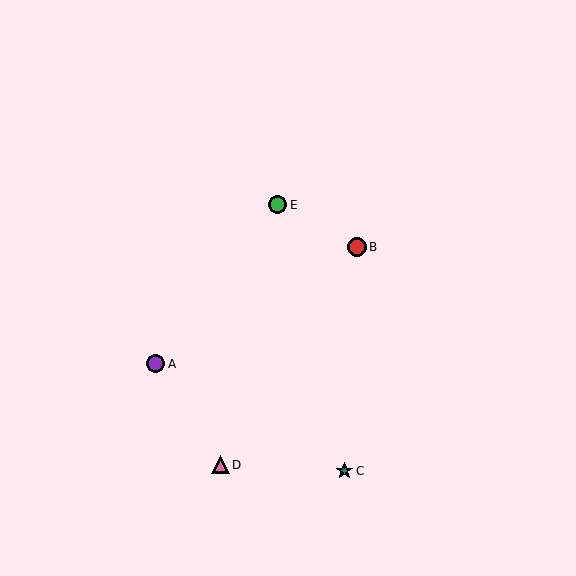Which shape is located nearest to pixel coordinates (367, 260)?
The red circle (labeled B) at (357, 247) is nearest to that location.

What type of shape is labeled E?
Shape E is a green circle.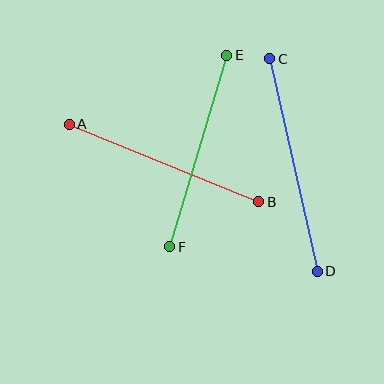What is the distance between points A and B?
The distance is approximately 205 pixels.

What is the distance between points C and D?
The distance is approximately 218 pixels.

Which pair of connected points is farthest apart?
Points C and D are farthest apart.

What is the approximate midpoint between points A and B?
The midpoint is at approximately (164, 163) pixels.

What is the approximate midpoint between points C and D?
The midpoint is at approximately (293, 165) pixels.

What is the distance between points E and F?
The distance is approximately 200 pixels.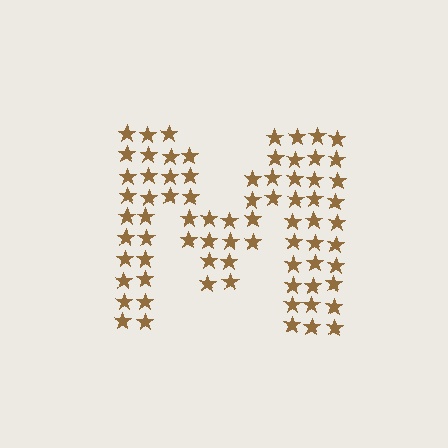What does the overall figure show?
The overall figure shows the letter M.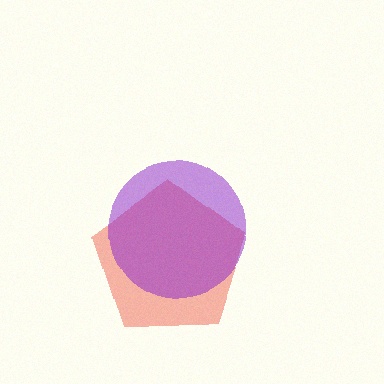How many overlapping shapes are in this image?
There are 2 overlapping shapes in the image.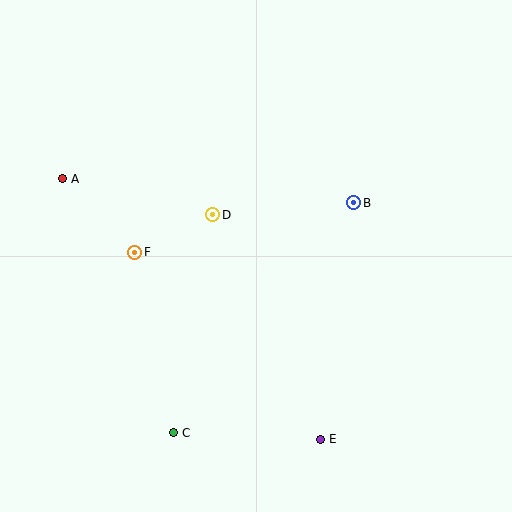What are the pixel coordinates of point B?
Point B is at (354, 203).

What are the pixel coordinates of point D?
Point D is at (213, 215).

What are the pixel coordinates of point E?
Point E is at (320, 439).